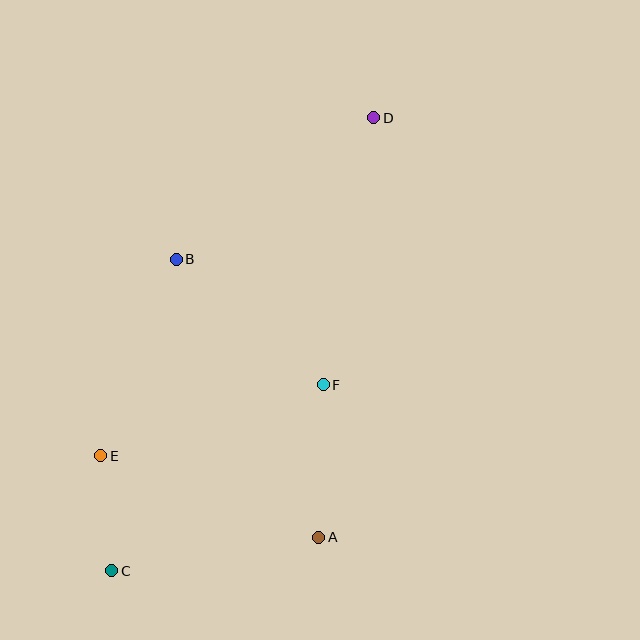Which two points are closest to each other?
Points C and E are closest to each other.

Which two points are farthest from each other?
Points C and D are farthest from each other.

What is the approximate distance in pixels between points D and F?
The distance between D and F is approximately 272 pixels.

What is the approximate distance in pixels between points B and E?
The distance between B and E is approximately 211 pixels.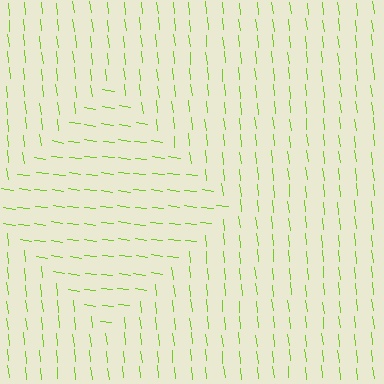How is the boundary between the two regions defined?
The boundary is defined purely by a change in line orientation (approximately 76 degrees difference). All lines are the same color and thickness.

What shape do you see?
I see a diamond.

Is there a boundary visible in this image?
Yes, there is a texture boundary formed by a change in line orientation.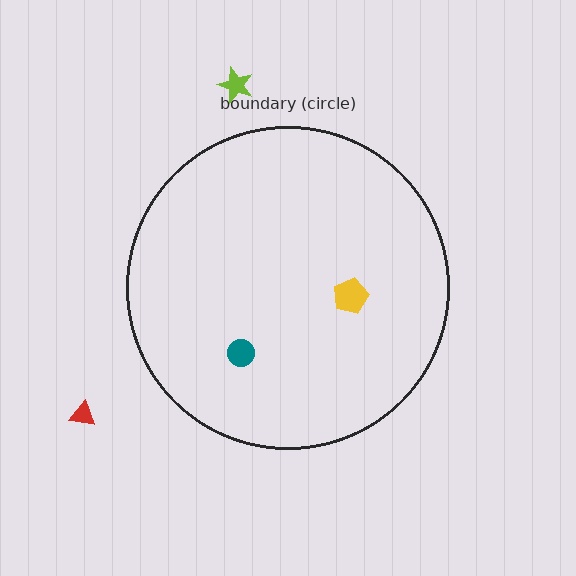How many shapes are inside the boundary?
2 inside, 2 outside.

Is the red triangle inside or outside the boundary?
Outside.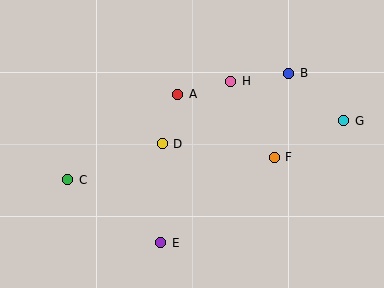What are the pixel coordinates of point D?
Point D is at (162, 144).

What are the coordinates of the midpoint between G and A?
The midpoint between G and A is at (261, 107).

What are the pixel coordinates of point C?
Point C is at (68, 180).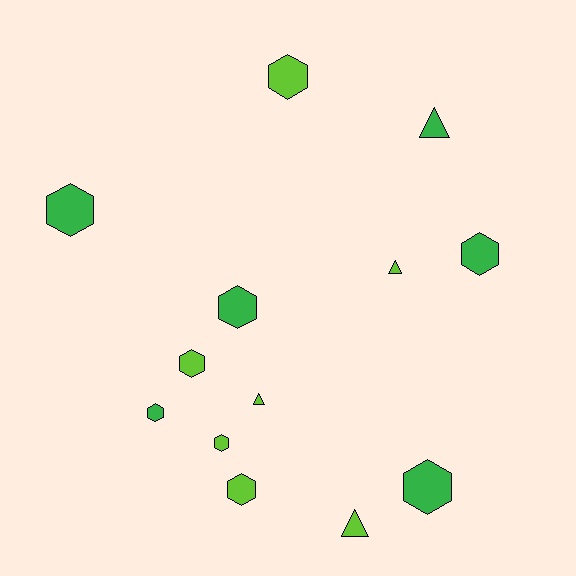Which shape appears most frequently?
Hexagon, with 9 objects.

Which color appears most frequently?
Lime, with 7 objects.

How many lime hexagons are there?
There are 4 lime hexagons.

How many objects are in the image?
There are 13 objects.